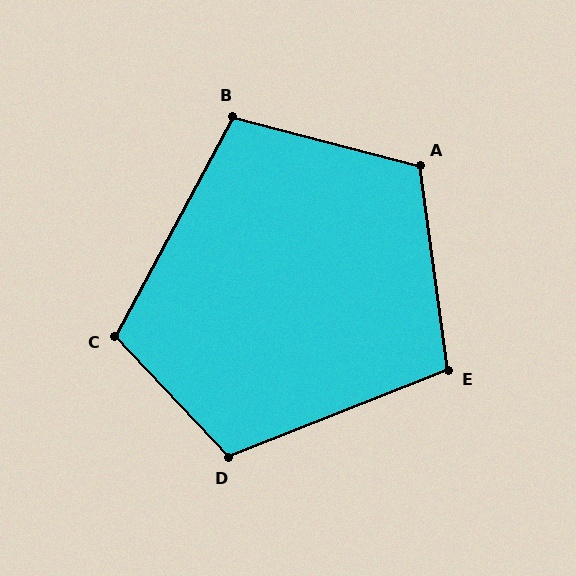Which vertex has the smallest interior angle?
B, at approximately 104 degrees.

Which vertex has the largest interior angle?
A, at approximately 112 degrees.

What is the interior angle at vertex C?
Approximately 109 degrees (obtuse).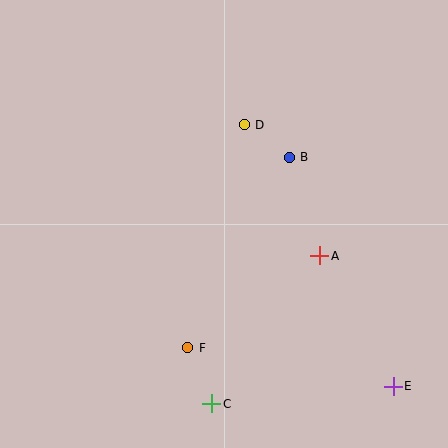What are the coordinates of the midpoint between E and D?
The midpoint between E and D is at (319, 256).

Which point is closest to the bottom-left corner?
Point F is closest to the bottom-left corner.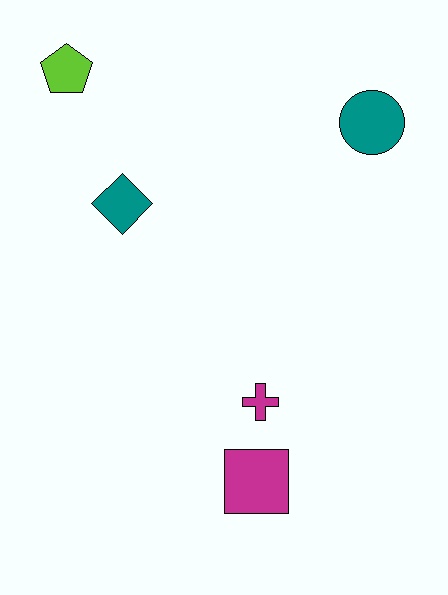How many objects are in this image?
There are 5 objects.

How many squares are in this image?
There is 1 square.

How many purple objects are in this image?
There are no purple objects.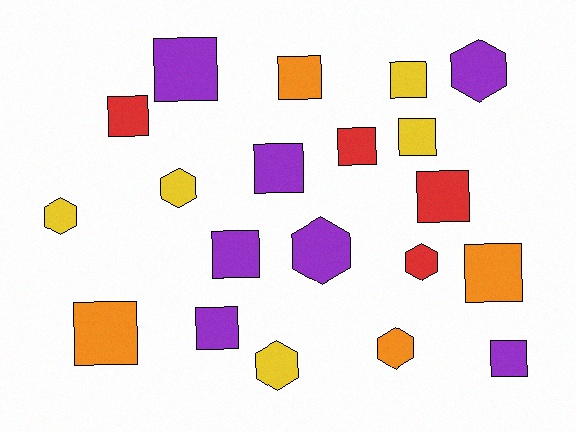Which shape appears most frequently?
Square, with 13 objects.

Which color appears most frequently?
Purple, with 7 objects.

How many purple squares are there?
There are 5 purple squares.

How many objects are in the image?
There are 20 objects.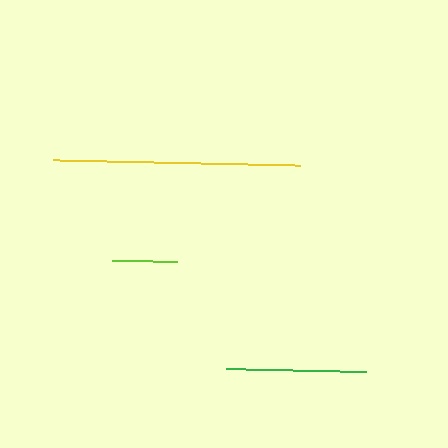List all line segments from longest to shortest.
From longest to shortest: yellow, green, lime.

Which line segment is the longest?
The yellow line is the longest at approximately 247 pixels.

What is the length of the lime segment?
The lime segment is approximately 65 pixels long.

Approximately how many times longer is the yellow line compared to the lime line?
The yellow line is approximately 3.8 times the length of the lime line.